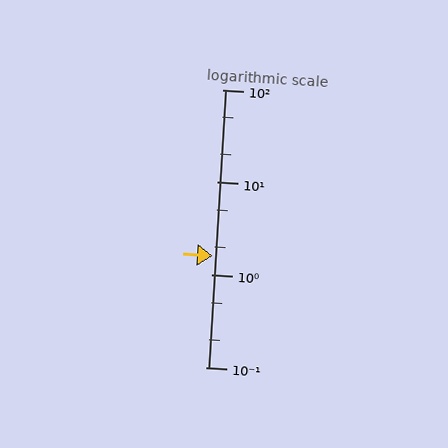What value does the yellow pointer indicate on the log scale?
The pointer indicates approximately 1.6.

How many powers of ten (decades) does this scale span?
The scale spans 3 decades, from 0.1 to 100.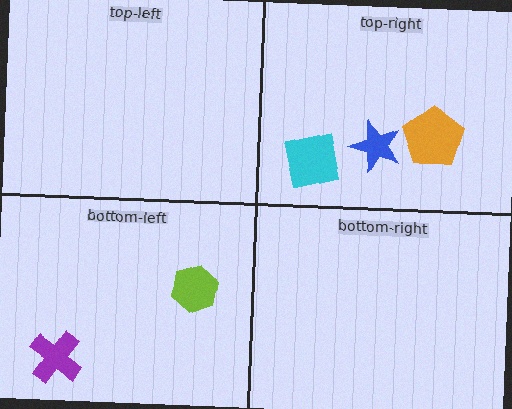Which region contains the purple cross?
The bottom-left region.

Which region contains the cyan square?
The top-right region.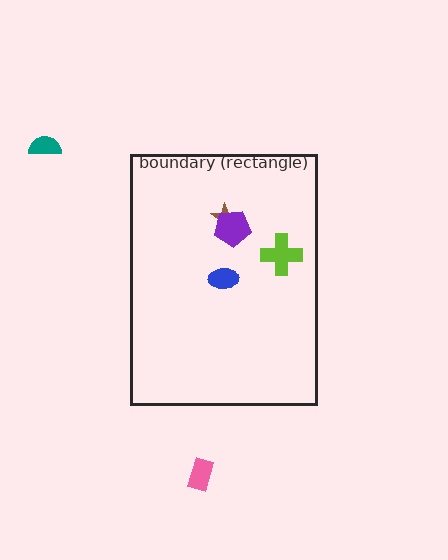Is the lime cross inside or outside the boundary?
Inside.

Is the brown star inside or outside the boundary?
Inside.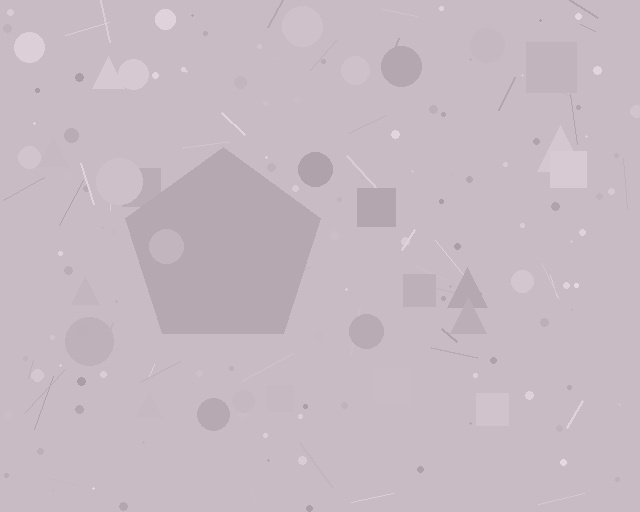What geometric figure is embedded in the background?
A pentagon is embedded in the background.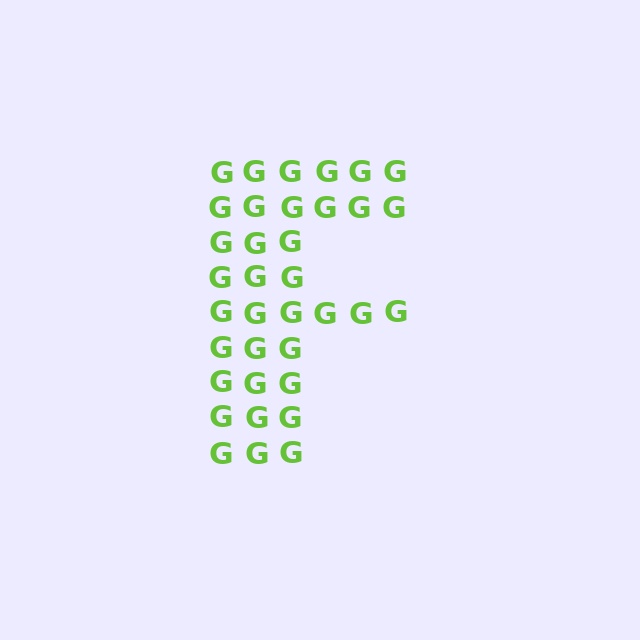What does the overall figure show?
The overall figure shows the letter F.